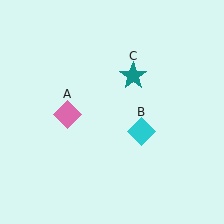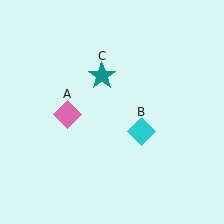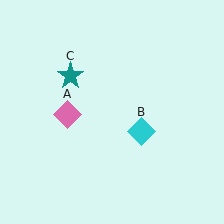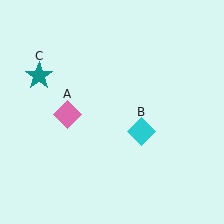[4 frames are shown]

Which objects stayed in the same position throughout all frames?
Pink diamond (object A) and cyan diamond (object B) remained stationary.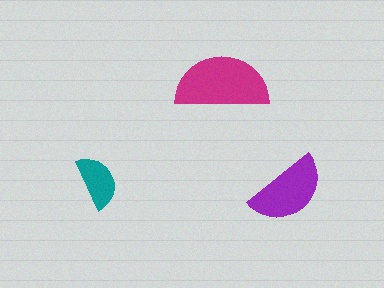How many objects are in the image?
There are 3 objects in the image.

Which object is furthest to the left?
The teal semicircle is leftmost.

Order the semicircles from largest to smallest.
the magenta one, the purple one, the teal one.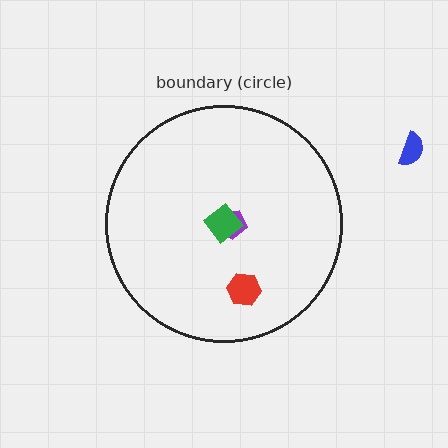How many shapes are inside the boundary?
3 inside, 1 outside.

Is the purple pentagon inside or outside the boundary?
Inside.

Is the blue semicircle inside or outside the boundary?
Outside.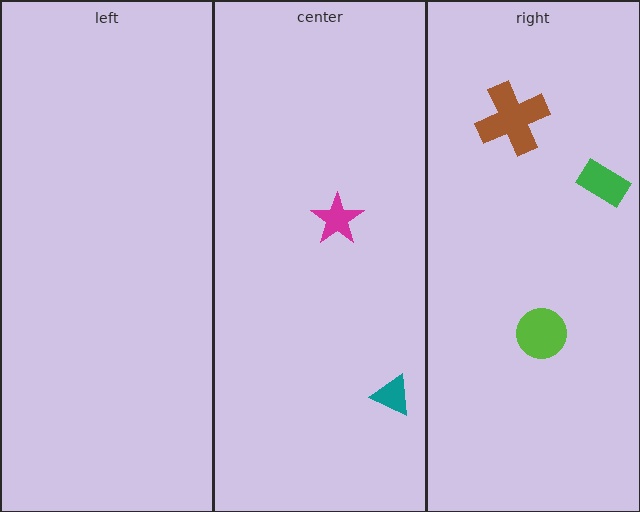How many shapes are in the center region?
2.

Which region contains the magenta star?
The center region.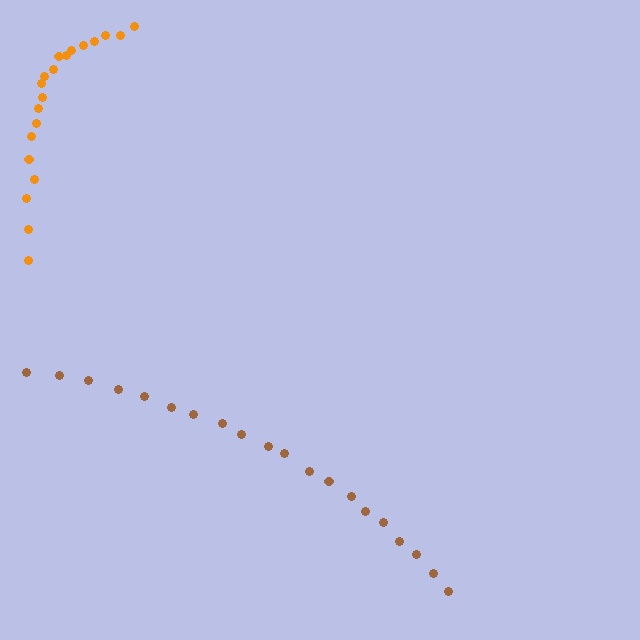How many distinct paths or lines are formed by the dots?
There are 2 distinct paths.